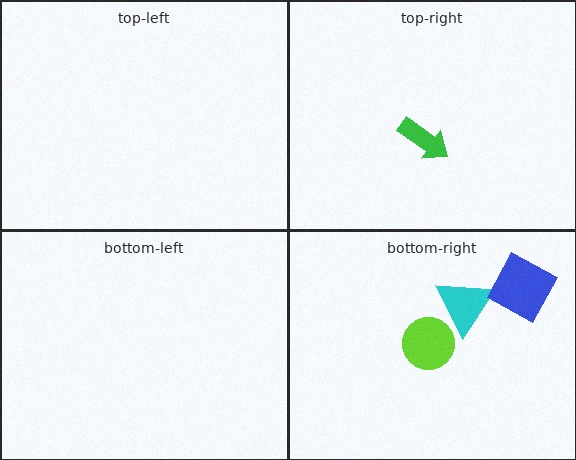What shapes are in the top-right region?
The green arrow.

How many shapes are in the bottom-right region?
3.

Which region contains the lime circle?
The bottom-right region.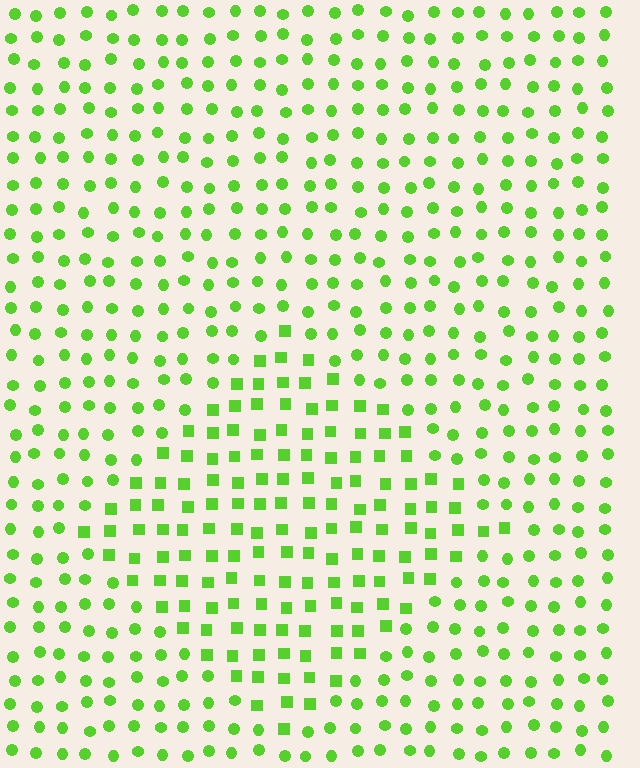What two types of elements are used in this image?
The image uses squares inside the diamond region and circles outside it.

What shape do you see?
I see a diamond.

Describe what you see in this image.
The image is filled with small lime elements arranged in a uniform grid. A diamond-shaped region contains squares, while the surrounding area contains circles. The boundary is defined purely by the change in element shape.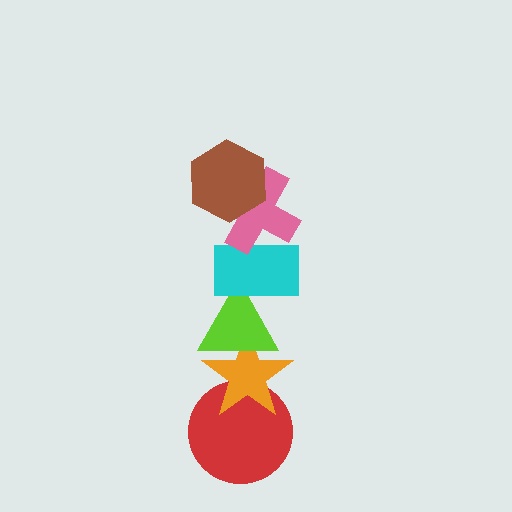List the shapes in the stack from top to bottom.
From top to bottom: the brown hexagon, the pink cross, the cyan rectangle, the lime triangle, the orange star, the red circle.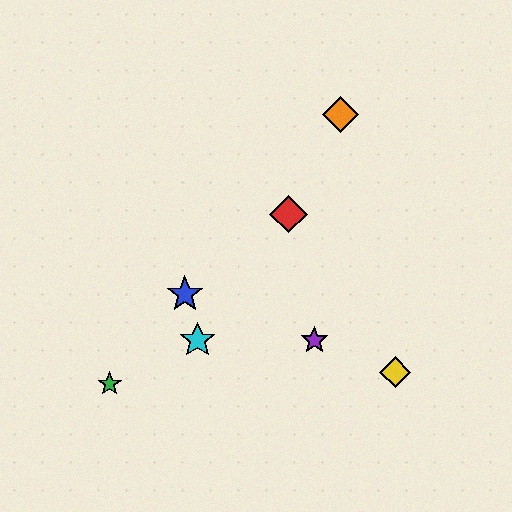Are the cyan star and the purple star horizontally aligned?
Yes, both are at y≈340.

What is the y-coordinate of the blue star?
The blue star is at y≈294.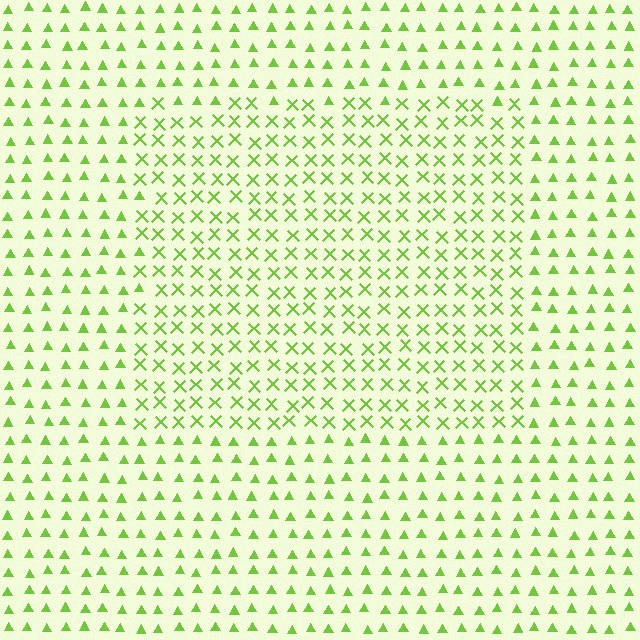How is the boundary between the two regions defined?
The boundary is defined by a change in element shape: X marks inside vs. triangles outside. All elements share the same color and spacing.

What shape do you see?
I see a rectangle.